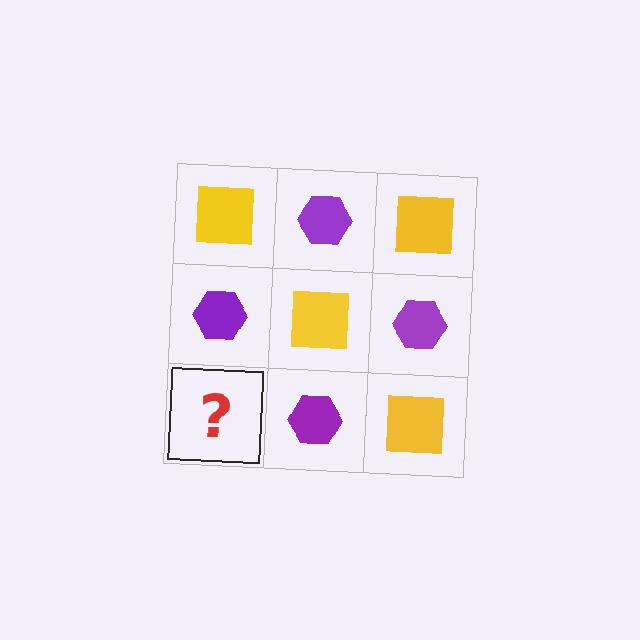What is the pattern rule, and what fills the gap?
The rule is that it alternates yellow square and purple hexagon in a checkerboard pattern. The gap should be filled with a yellow square.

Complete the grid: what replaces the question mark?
The question mark should be replaced with a yellow square.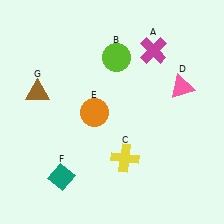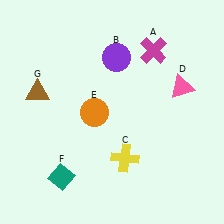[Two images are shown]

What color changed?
The circle (B) changed from lime in Image 1 to purple in Image 2.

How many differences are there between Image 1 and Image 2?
There is 1 difference between the two images.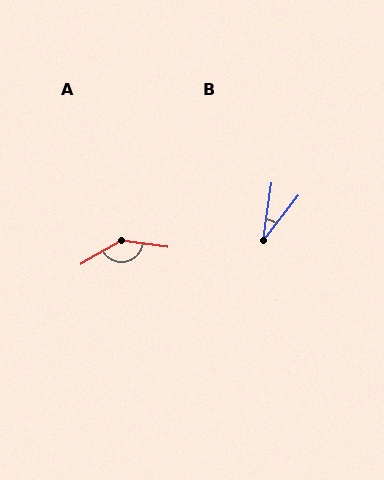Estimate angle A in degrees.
Approximately 142 degrees.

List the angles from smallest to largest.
B (29°), A (142°).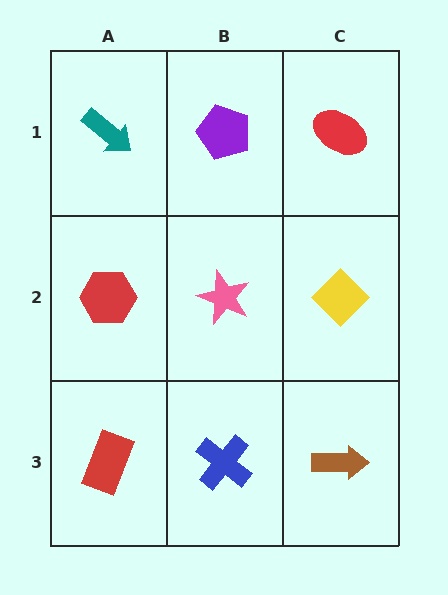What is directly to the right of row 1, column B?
A red ellipse.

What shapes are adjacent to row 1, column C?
A yellow diamond (row 2, column C), a purple pentagon (row 1, column B).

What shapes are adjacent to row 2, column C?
A red ellipse (row 1, column C), a brown arrow (row 3, column C), a pink star (row 2, column B).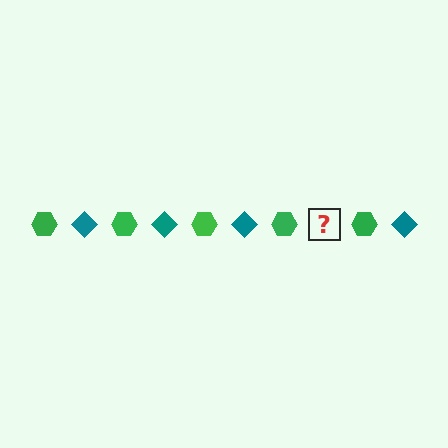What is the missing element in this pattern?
The missing element is a teal diamond.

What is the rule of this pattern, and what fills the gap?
The rule is that the pattern alternates between green hexagon and teal diamond. The gap should be filled with a teal diamond.